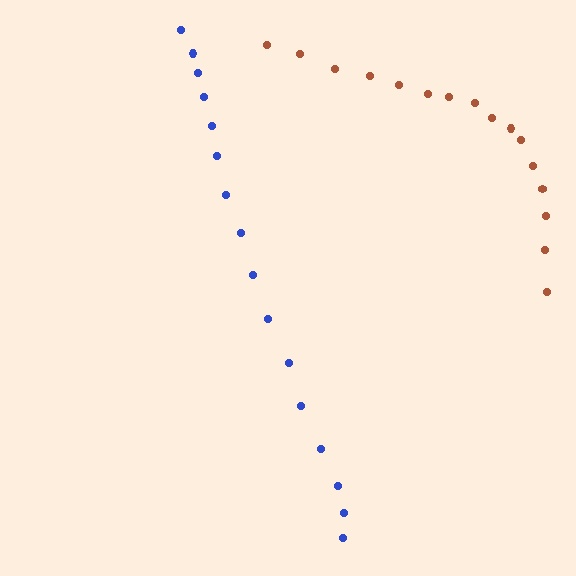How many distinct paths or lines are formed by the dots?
There are 2 distinct paths.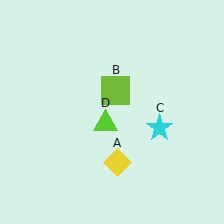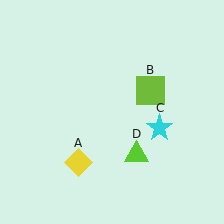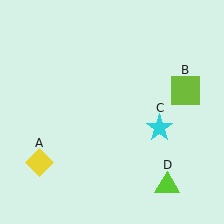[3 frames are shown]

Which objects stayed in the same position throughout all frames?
Cyan star (object C) remained stationary.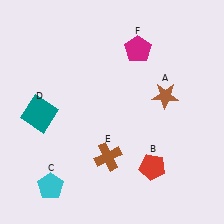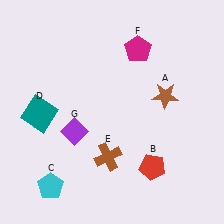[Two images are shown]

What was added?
A purple diamond (G) was added in Image 2.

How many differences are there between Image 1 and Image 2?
There is 1 difference between the two images.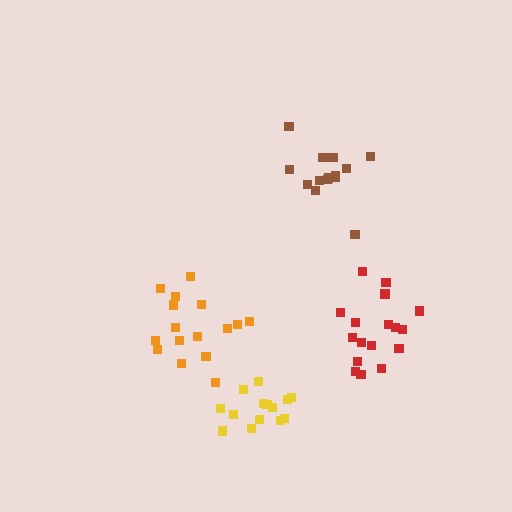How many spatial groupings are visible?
There are 4 spatial groupings.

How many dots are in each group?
Group 1: 17 dots, Group 2: 16 dots, Group 3: 14 dots, Group 4: 14 dots (61 total).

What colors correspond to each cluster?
The clusters are colored: red, orange, yellow, brown.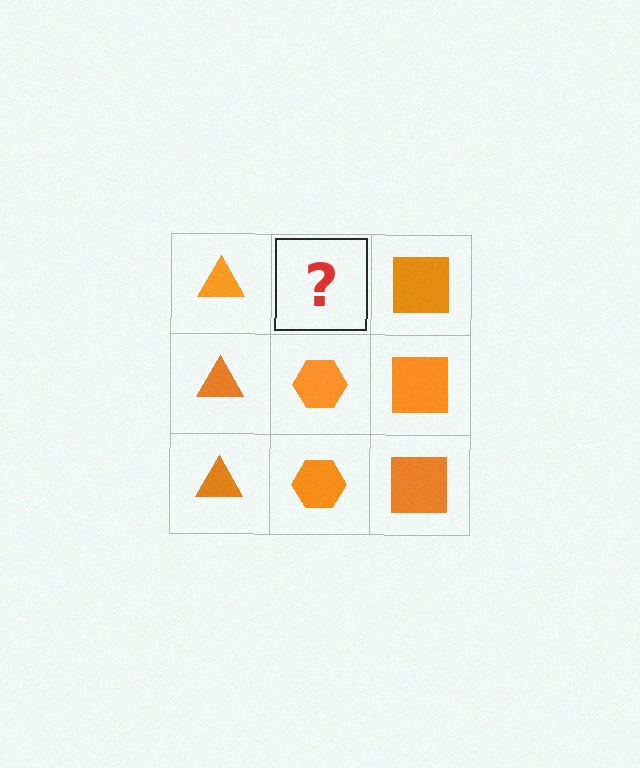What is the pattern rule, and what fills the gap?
The rule is that each column has a consistent shape. The gap should be filled with an orange hexagon.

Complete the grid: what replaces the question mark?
The question mark should be replaced with an orange hexagon.